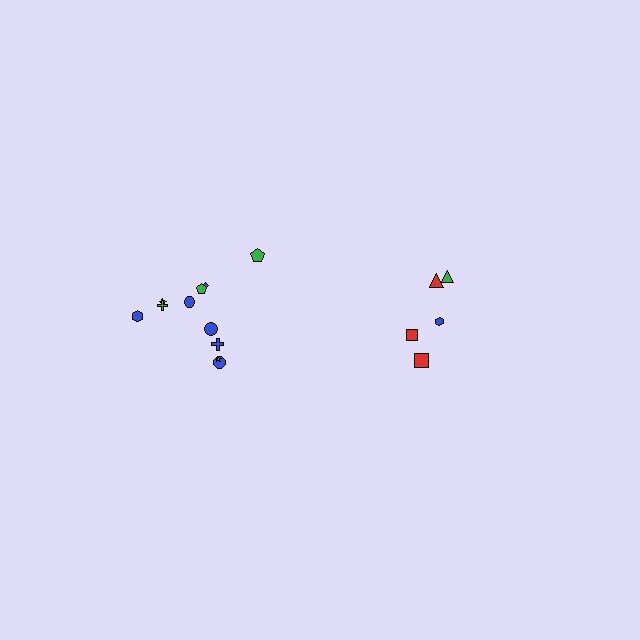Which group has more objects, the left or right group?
The left group.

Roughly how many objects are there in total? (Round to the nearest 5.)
Roughly 15 objects in total.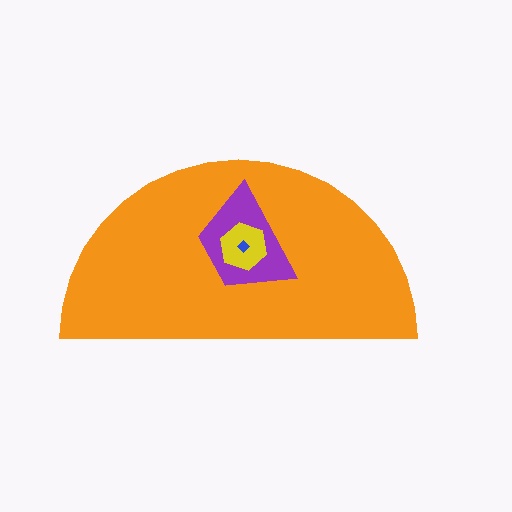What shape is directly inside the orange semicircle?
The purple trapezoid.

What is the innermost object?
The blue diamond.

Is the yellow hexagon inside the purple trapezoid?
Yes.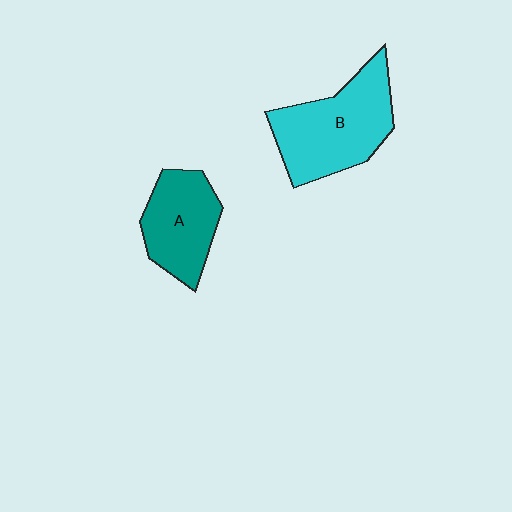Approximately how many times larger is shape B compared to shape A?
Approximately 1.4 times.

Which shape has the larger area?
Shape B (cyan).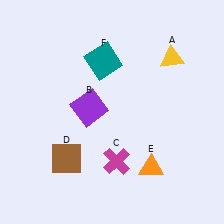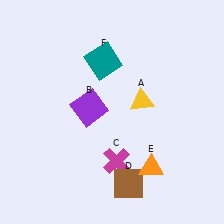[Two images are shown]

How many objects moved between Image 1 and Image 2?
2 objects moved between the two images.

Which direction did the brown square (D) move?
The brown square (D) moved right.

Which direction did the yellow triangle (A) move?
The yellow triangle (A) moved down.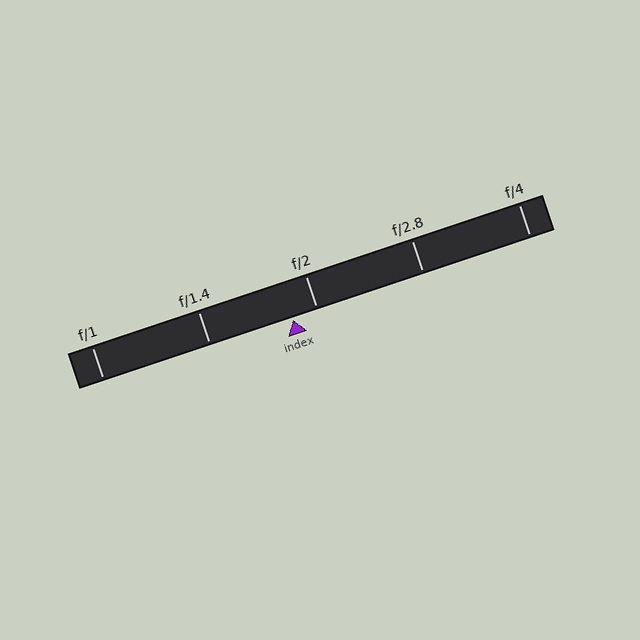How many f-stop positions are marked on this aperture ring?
There are 5 f-stop positions marked.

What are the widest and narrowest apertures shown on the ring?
The widest aperture shown is f/1 and the narrowest is f/4.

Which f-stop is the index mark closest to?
The index mark is closest to f/2.